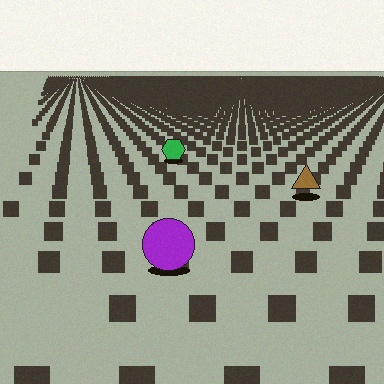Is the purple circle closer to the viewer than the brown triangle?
Yes. The purple circle is closer — you can tell from the texture gradient: the ground texture is coarser near it.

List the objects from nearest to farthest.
From nearest to farthest: the purple circle, the brown triangle, the green hexagon.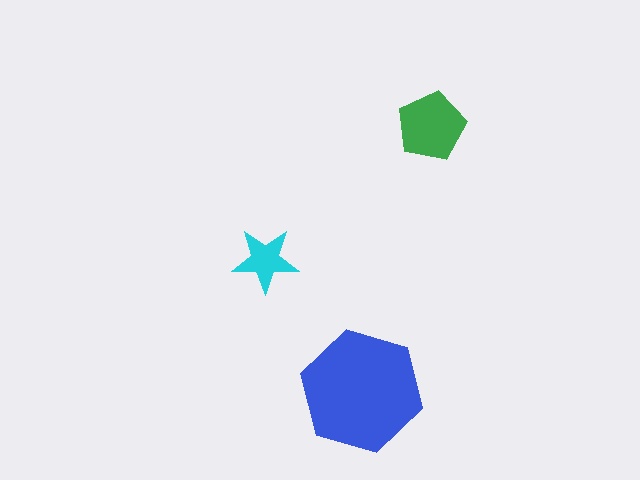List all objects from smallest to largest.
The cyan star, the green pentagon, the blue hexagon.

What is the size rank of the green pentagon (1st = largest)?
2nd.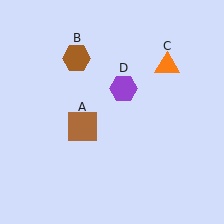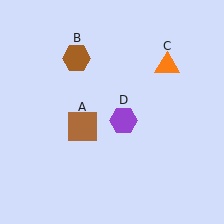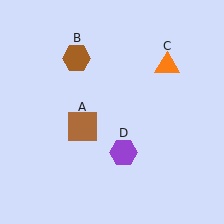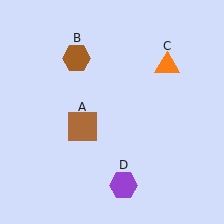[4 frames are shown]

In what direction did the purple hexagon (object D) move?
The purple hexagon (object D) moved down.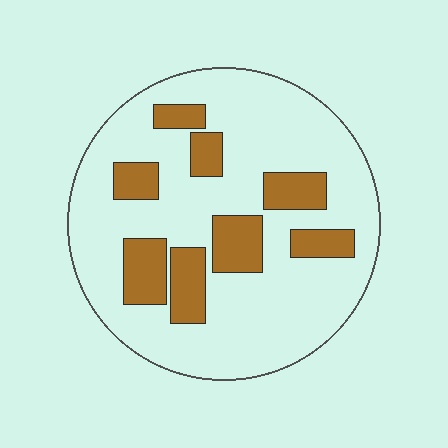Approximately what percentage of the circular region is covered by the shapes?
Approximately 25%.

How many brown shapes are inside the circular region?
8.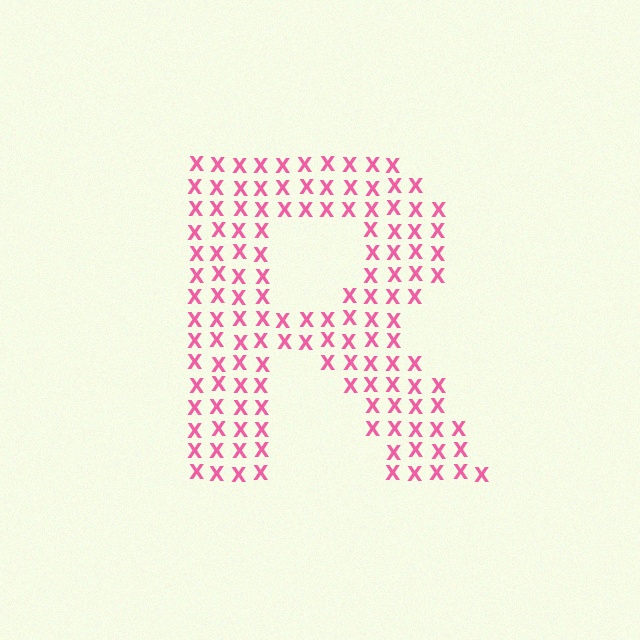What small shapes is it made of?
It is made of small letter X's.